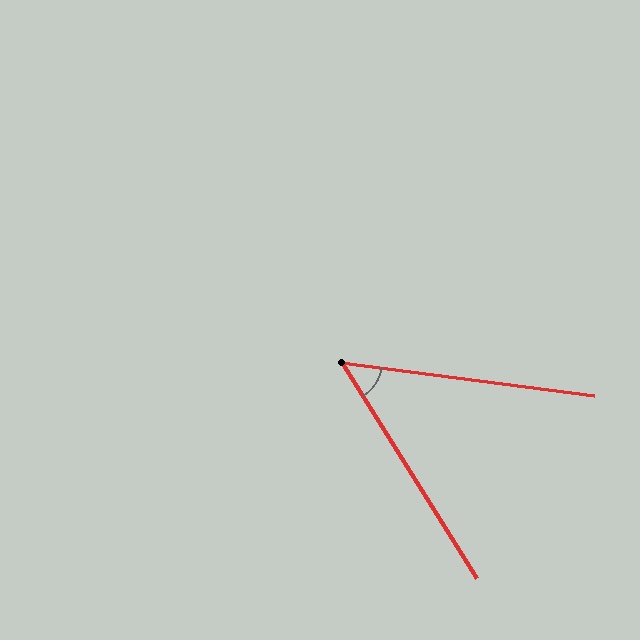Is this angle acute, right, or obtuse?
It is acute.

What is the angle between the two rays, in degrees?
Approximately 51 degrees.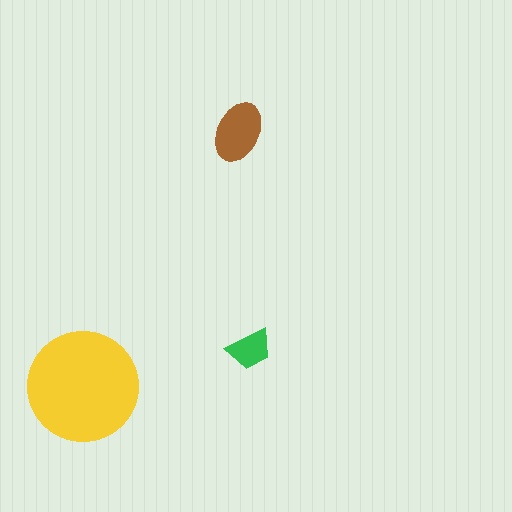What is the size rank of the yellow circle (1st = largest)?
1st.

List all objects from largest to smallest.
The yellow circle, the brown ellipse, the green trapezoid.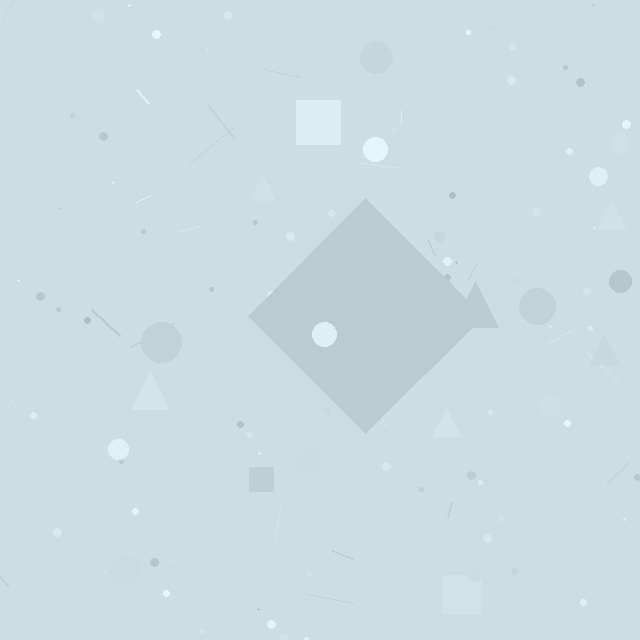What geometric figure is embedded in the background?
A diamond is embedded in the background.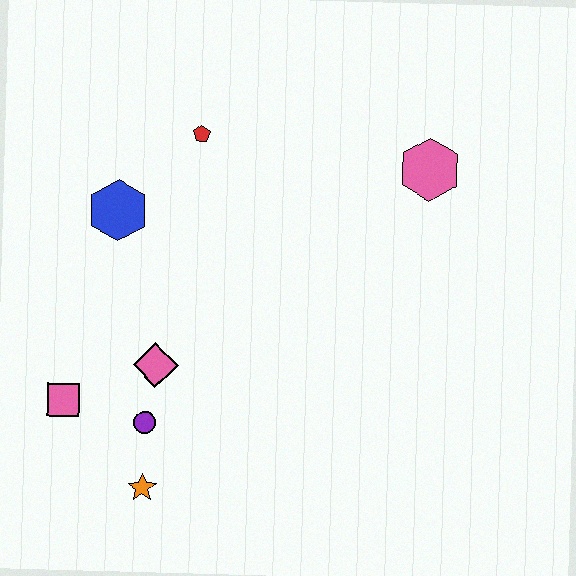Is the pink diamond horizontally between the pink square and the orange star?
No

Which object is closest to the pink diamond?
The purple circle is closest to the pink diamond.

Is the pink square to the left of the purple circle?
Yes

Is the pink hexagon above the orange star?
Yes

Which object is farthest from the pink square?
The pink hexagon is farthest from the pink square.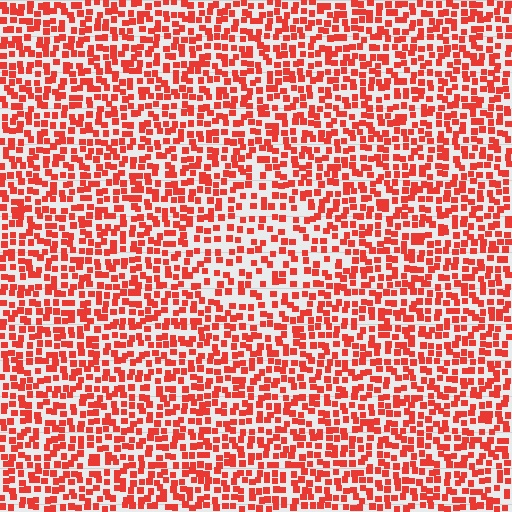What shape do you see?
I see a diamond.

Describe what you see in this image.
The image contains small red elements arranged at two different densities. A diamond-shaped region is visible where the elements are less densely packed than the surrounding area.